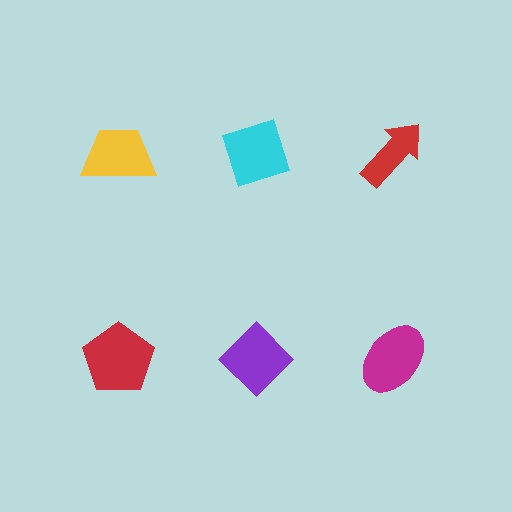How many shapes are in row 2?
3 shapes.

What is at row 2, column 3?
A magenta ellipse.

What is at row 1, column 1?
A yellow trapezoid.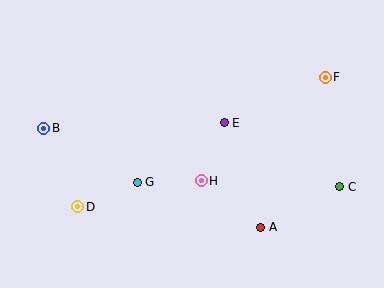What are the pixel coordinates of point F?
Point F is at (325, 77).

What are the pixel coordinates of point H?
Point H is at (201, 181).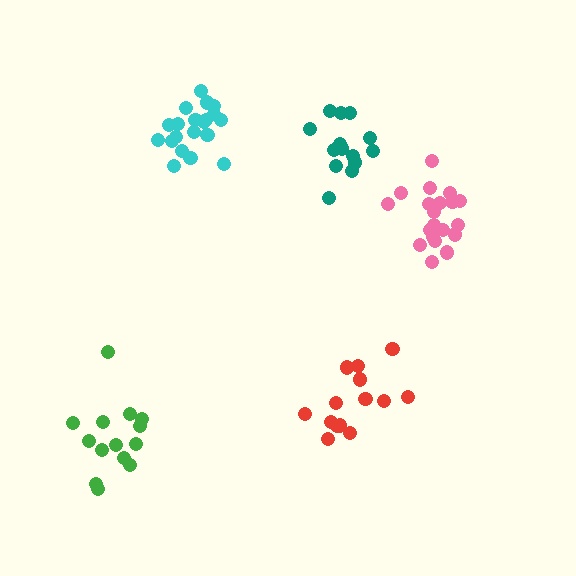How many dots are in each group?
Group 1: 14 dots, Group 2: 20 dots, Group 3: 14 dots, Group 4: 14 dots, Group 5: 20 dots (82 total).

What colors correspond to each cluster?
The clusters are colored: teal, cyan, red, green, pink.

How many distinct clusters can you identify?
There are 5 distinct clusters.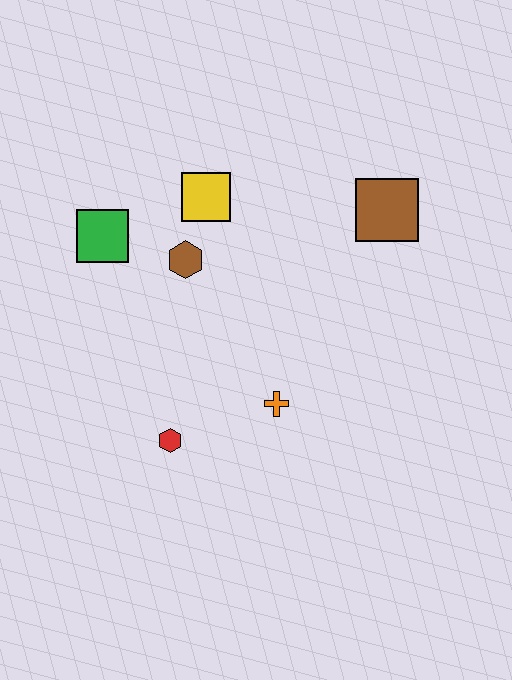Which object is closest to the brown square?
The yellow square is closest to the brown square.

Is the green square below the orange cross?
No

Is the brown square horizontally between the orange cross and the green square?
No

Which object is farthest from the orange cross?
The green square is farthest from the orange cross.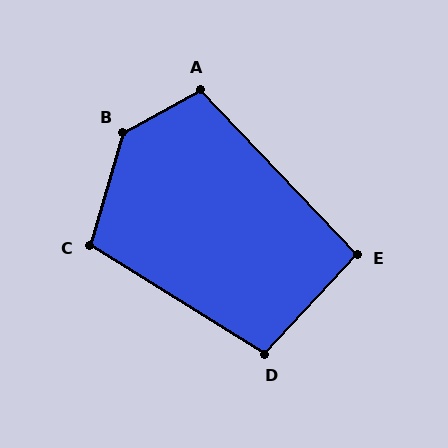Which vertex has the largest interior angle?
B, at approximately 135 degrees.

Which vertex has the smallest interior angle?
E, at approximately 94 degrees.